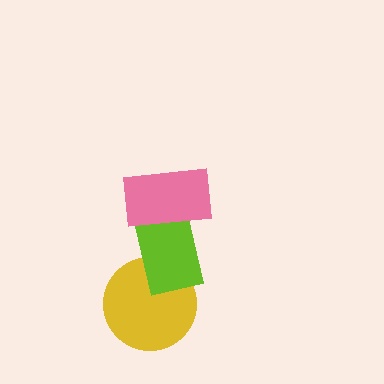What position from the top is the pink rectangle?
The pink rectangle is 1st from the top.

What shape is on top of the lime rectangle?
The pink rectangle is on top of the lime rectangle.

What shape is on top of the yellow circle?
The lime rectangle is on top of the yellow circle.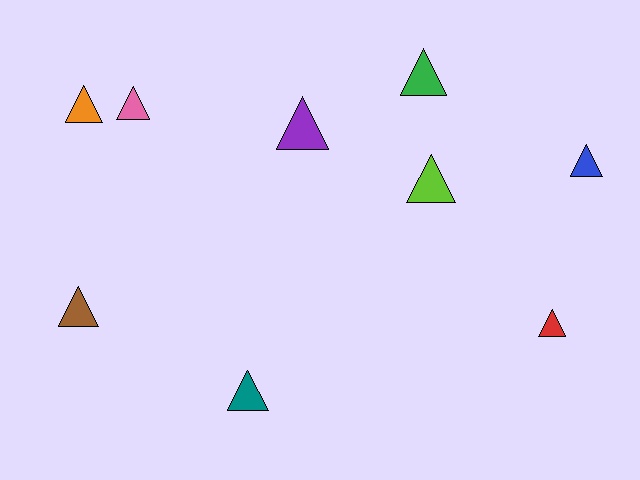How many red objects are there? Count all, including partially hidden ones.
There is 1 red object.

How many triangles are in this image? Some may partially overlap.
There are 9 triangles.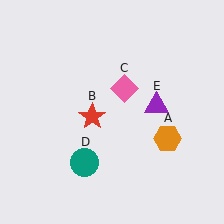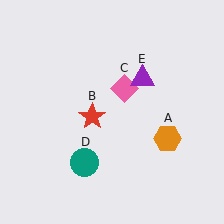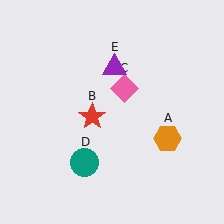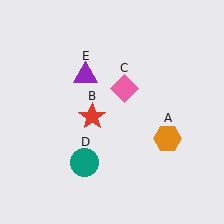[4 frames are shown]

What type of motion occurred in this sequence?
The purple triangle (object E) rotated counterclockwise around the center of the scene.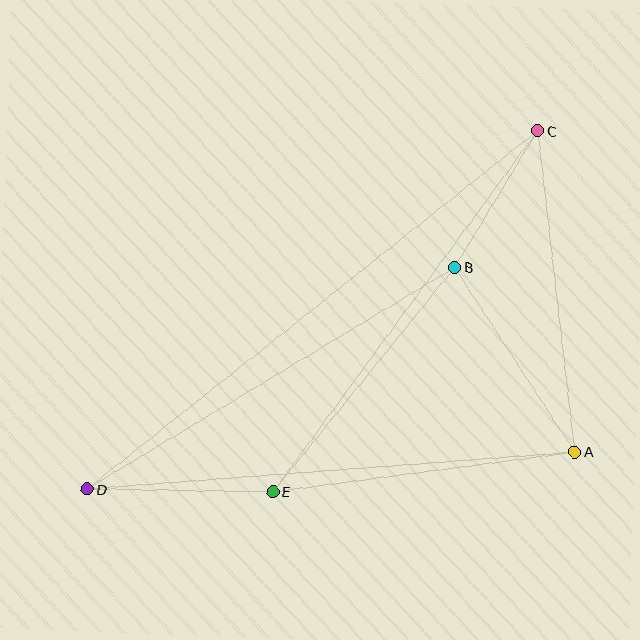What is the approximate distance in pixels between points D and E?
The distance between D and E is approximately 186 pixels.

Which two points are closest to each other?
Points B and C are closest to each other.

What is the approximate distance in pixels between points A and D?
The distance between A and D is approximately 489 pixels.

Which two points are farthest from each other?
Points C and D are farthest from each other.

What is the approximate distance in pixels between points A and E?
The distance between A and E is approximately 305 pixels.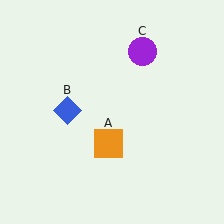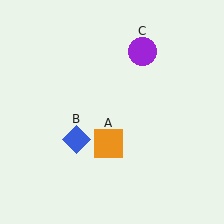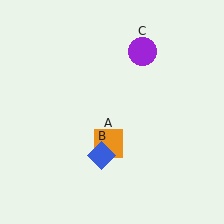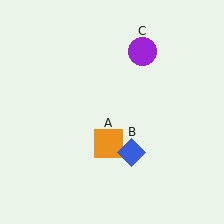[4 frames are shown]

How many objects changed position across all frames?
1 object changed position: blue diamond (object B).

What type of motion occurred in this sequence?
The blue diamond (object B) rotated counterclockwise around the center of the scene.